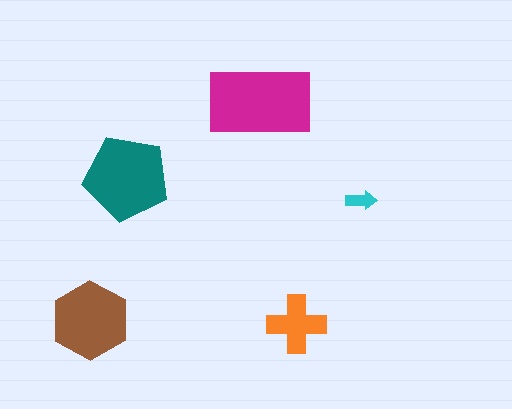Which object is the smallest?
The cyan arrow.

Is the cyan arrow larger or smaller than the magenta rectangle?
Smaller.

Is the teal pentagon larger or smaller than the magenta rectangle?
Smaller.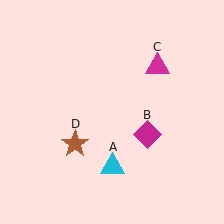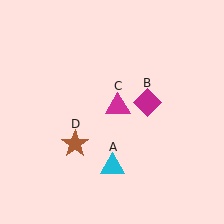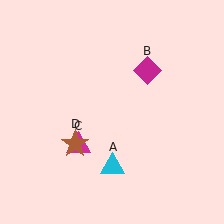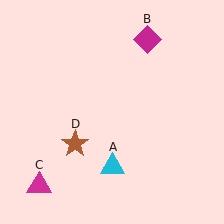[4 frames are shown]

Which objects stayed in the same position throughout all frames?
Cyan triangle (object A) and brown star (object D) remained stationary.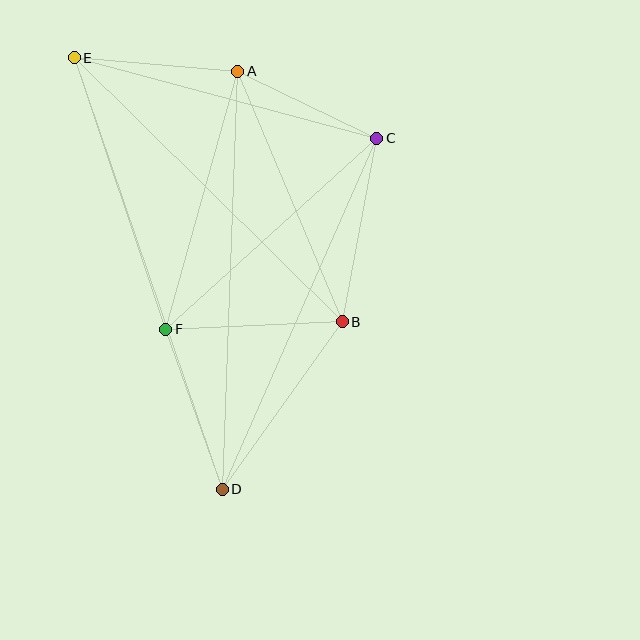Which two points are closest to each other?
Points A and C are closest to each other.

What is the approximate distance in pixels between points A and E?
The distance between A and E is approximately 164 pixels.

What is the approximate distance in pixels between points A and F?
The distance between A and F is approximately 268 pixels.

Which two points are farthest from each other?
Points D and E are farthest from each other.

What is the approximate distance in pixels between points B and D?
The distance between B and D is approximately 206 pixels.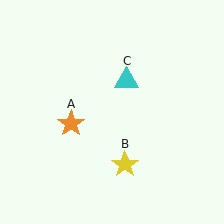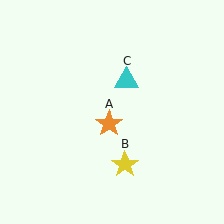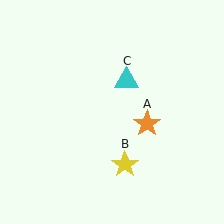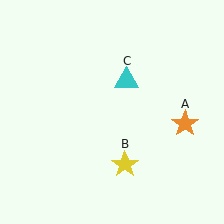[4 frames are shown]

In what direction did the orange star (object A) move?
The orange star (object A) moved right.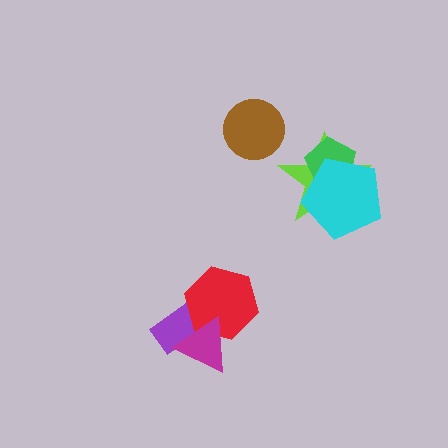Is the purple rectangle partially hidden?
Yes, it is partially covered by another shape.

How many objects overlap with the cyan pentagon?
2 objects overlap with the cyan pentagon.